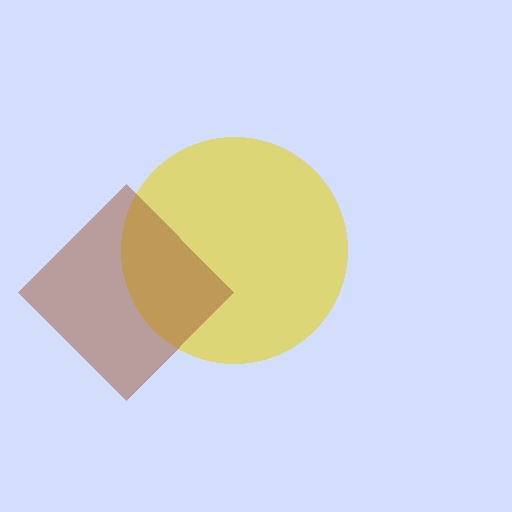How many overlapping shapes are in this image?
There are 2 overlapping shapes in the image.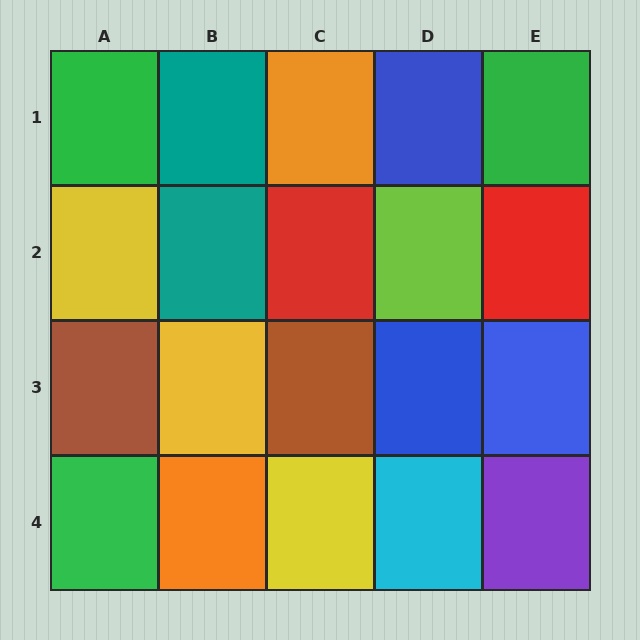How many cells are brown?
2 cells are brown.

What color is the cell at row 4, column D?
Cyan.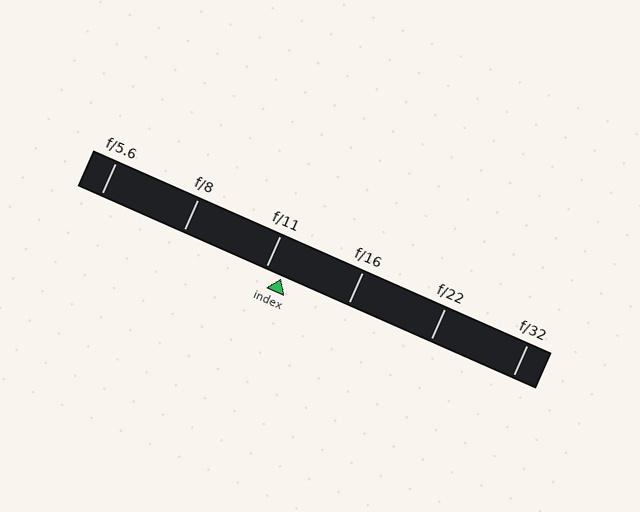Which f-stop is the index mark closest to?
The index mark is closest to f/11.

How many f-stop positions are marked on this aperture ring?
There are 6 f-stop positions marked.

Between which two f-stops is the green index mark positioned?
The index mark is between f/11 and f/16.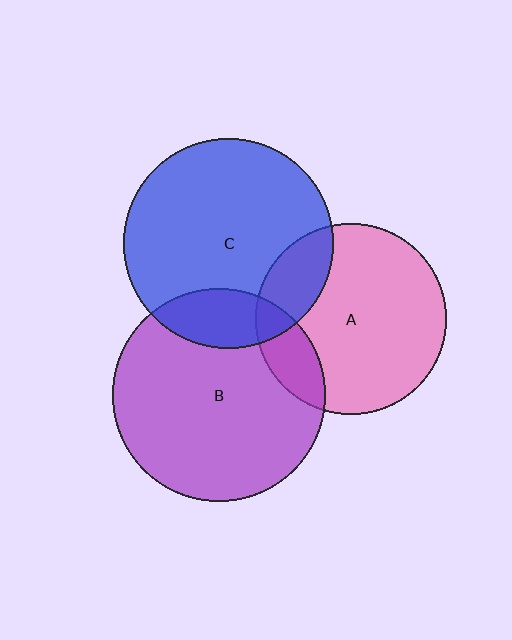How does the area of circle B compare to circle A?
Approximately 1.2 times.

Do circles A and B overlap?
Yes.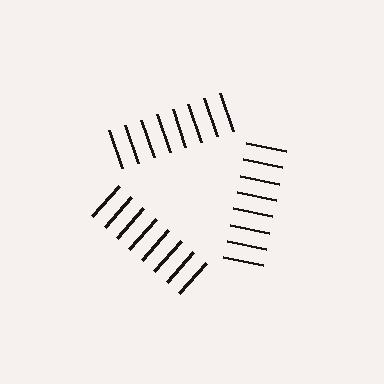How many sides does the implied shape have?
3 sides — the line-ends trace a triangle.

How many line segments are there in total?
24 — 8 along each of the 3 edges.